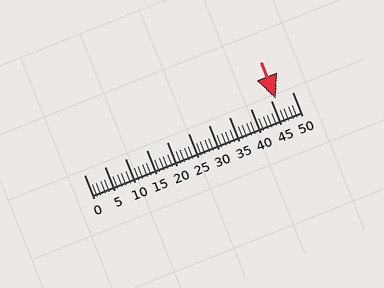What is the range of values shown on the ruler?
The ruler shows values from 0 to 50.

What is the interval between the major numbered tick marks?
The major tick marks are spaced 5 units apart.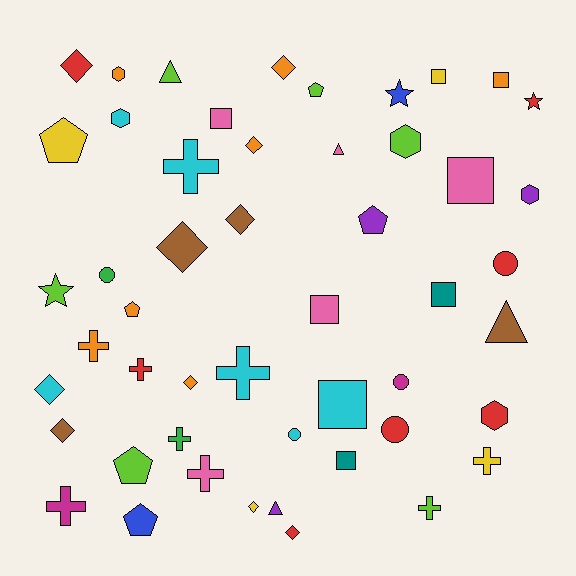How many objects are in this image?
There are 50 objects.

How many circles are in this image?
There are 5 circles.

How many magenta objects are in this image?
There are 2 magenta objects.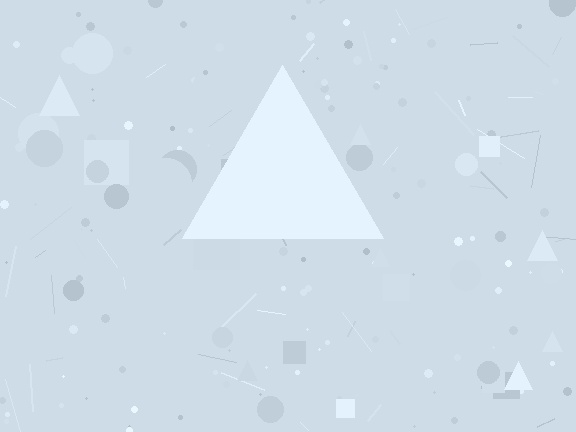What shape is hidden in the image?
A triangle is hidden in the image.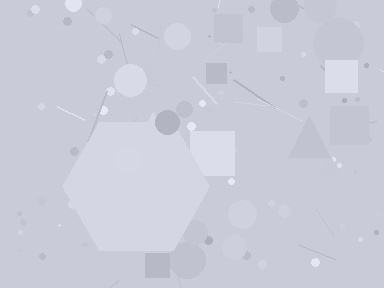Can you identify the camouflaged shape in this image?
The camouflaged shape is a hexagon.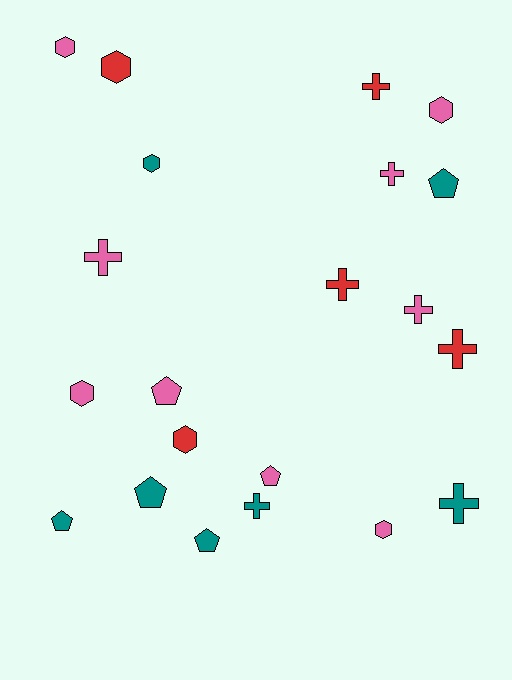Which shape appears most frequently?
Cross, with 8 objects.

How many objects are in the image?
There are 21 objects.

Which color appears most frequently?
Pink, with 9 objects.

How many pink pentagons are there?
There are 2 pink pentagons.